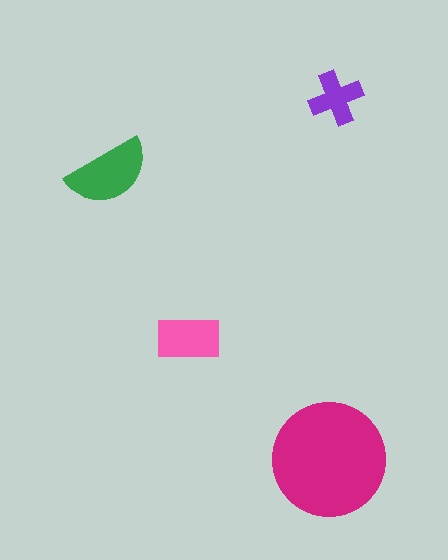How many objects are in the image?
There are 4 objects in the image.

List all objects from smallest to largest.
The purple cross, the pink rectangle, the green semicircle, the magenta circle.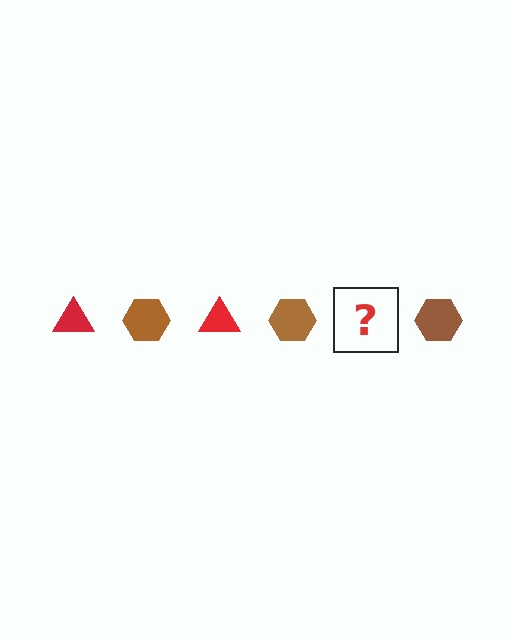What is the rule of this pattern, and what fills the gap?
The rule is that the pattern alternates between red triangle and brown hexagon. The gap should be filled with a red triangle.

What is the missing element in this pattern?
The missing element is a red triangle.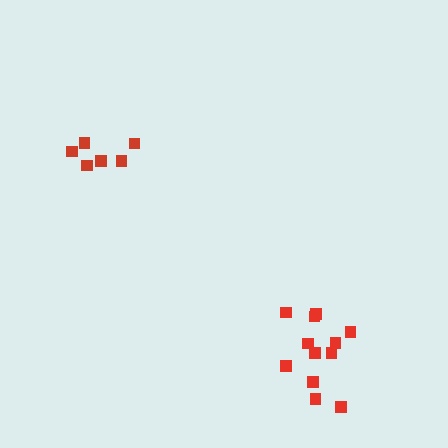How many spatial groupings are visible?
There are 2 spatial groupings.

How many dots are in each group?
Group 1: 12 dots, Group 2: 6 dots (18 total).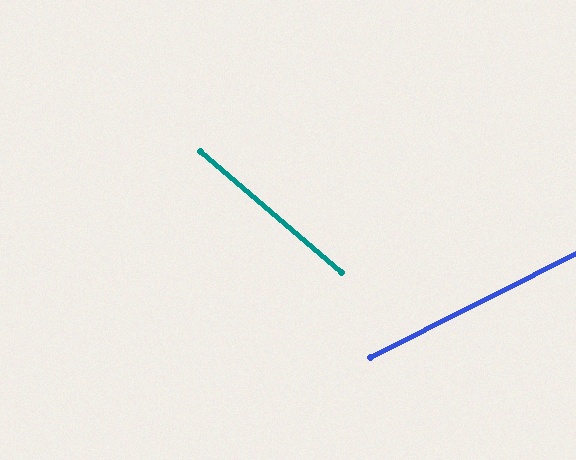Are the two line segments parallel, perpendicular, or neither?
Neither parallel nor perpendicular — they differ by about 68°.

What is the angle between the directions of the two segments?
Approximately 68 degrees.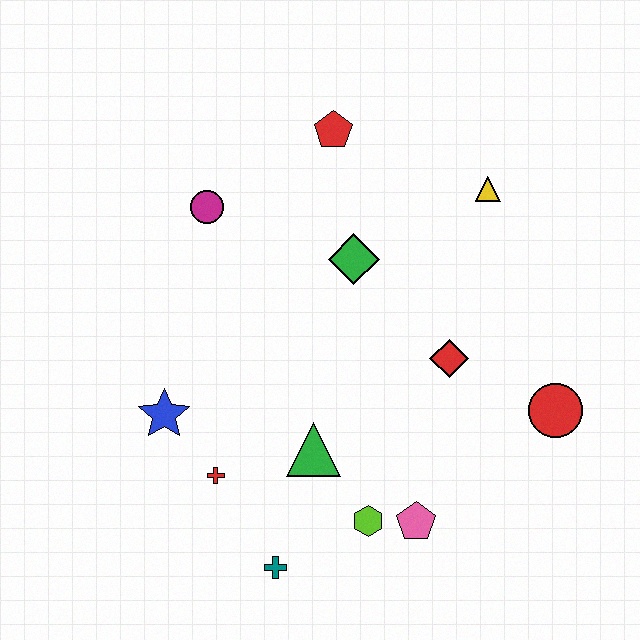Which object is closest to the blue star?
The red cross is closest to the blue star.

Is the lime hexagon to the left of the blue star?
No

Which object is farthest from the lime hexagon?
The red pentagon is farthest from the lime hexagon.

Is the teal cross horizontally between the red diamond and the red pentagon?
No